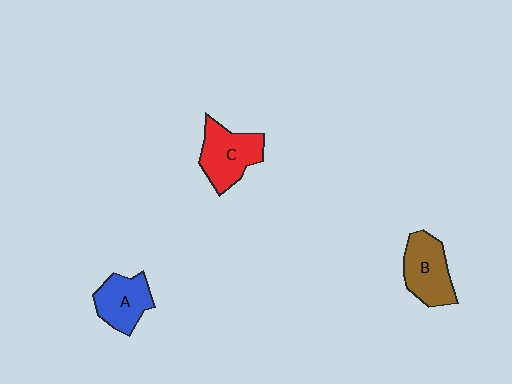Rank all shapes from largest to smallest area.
From largest to smallest: C (red), B (brown), A (blue).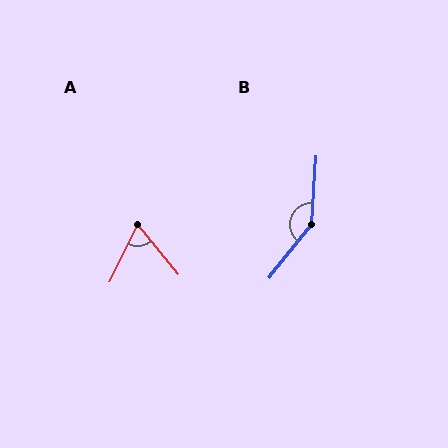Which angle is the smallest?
A, at approximately 65 degrees.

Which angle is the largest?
B, at approximately 146 degrees.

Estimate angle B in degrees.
Approximately 146 degrees.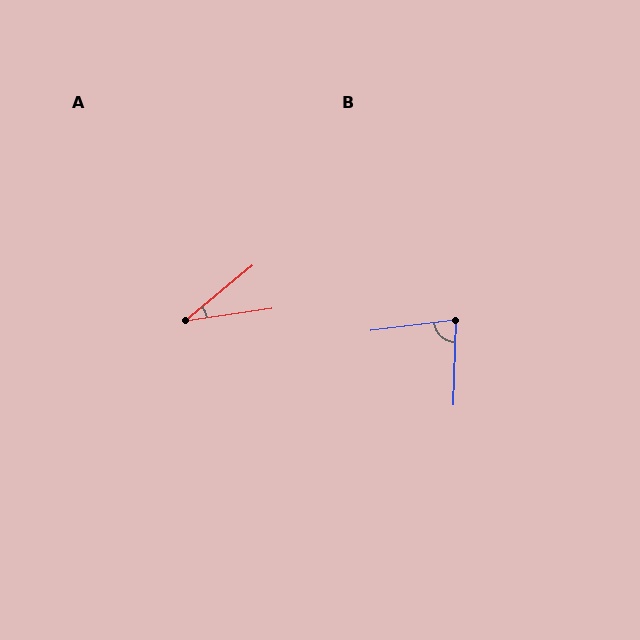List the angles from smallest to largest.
A (31°), B (81°).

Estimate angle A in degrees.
Approximately 31 degrees.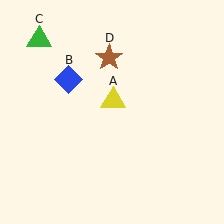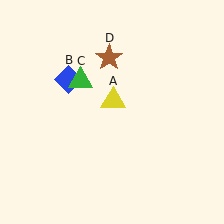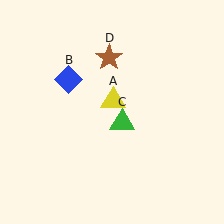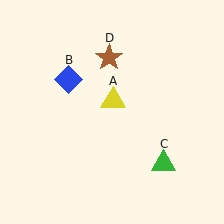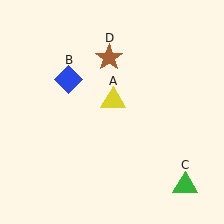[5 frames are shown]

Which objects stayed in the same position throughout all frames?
Yellow triangle (object A) and blue diamond (object B) and brown star (object D) remained stationary.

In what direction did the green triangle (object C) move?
The green triangle (object C) moved down and to the right.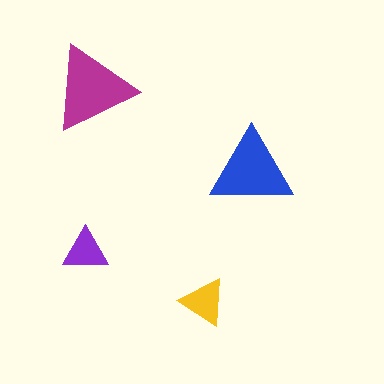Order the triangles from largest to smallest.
the magenta one, the blue one, the yellow one, the purple one.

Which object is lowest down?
The yellow triangle is bottommost.